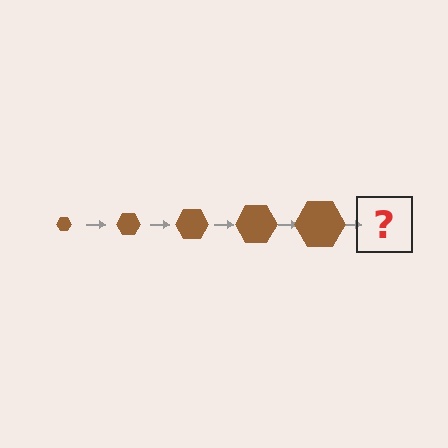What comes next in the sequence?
The next element should be a brown hexagon, larger than the previous one.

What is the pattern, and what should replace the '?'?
The pattern is that the hexagon gets progressively larger each step. The '?' should be a brown hexagon, larger than the previous one.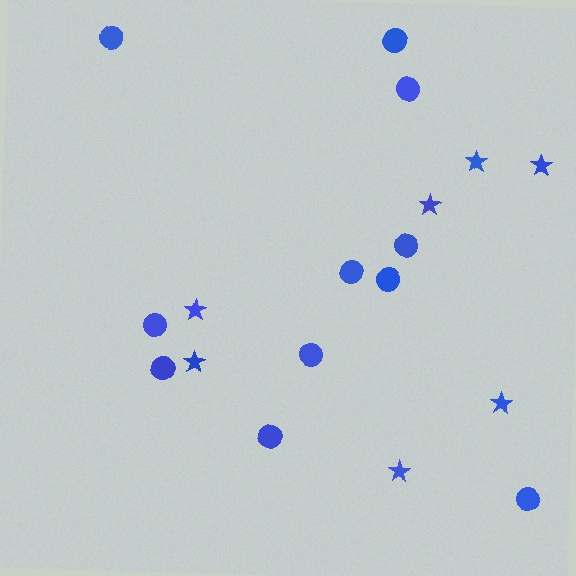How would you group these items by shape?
There are 2 groups: one group of stars (7) and one group of circles (11).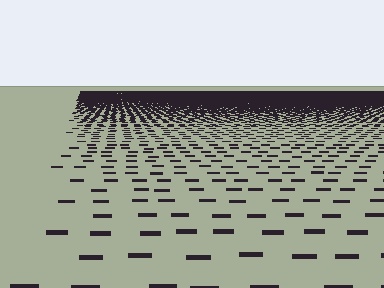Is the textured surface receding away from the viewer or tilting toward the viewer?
The surface is receding away from the viewer. Texture elements get smaller and denser toward the top.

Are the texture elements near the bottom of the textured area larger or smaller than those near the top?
Larger. Near the bottom, elements are closer to the viewer and appear at a bigger on-screen size.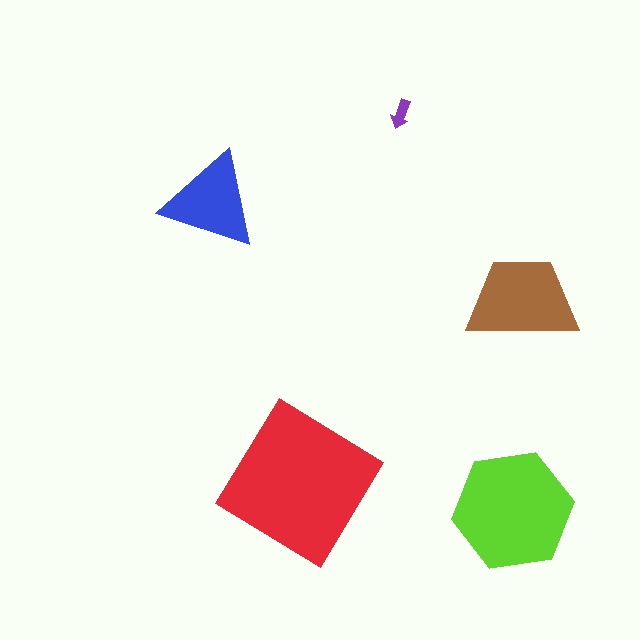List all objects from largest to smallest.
The red diamond, the lime hexagon, the brown trapezoid, the blue triangle, the purple arrow.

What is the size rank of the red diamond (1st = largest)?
1st.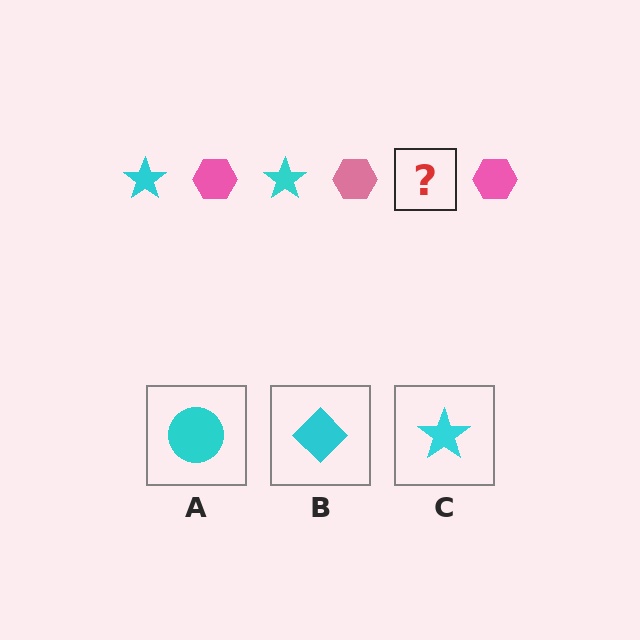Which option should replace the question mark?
Option C.